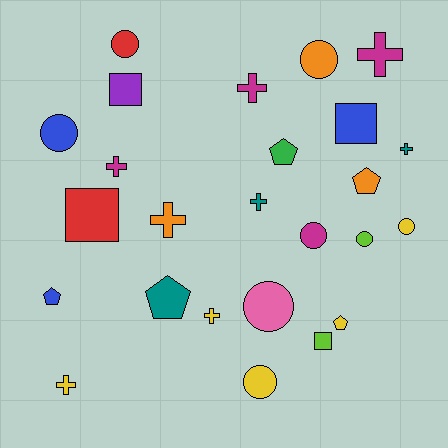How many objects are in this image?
There are 25 objects.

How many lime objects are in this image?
There are 2 lime objects.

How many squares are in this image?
There are 4 squares.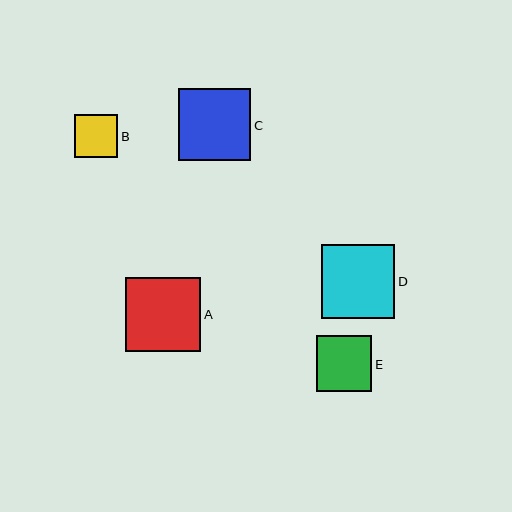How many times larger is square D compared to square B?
Square D is approximately 1.7 times the size of square B.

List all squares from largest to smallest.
From largest to smallest: A, D, C, E, B.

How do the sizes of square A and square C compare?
Square A and square C are approximately the same size.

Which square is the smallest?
Square B is the smallest with a size of approximately 43 pixels.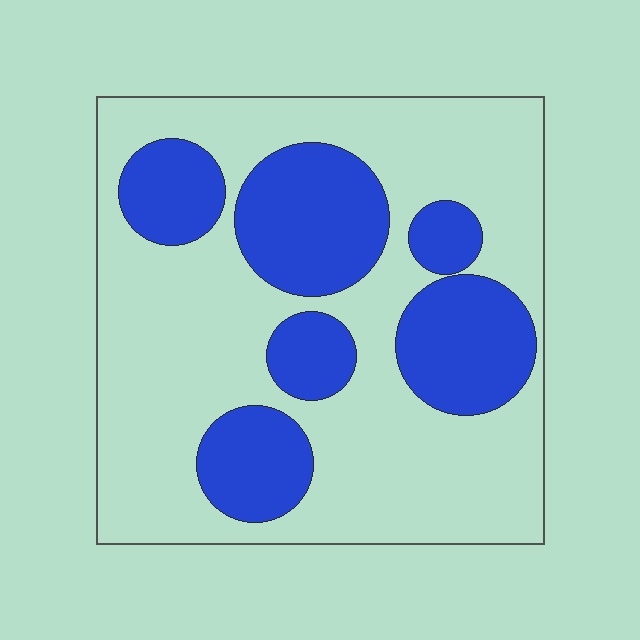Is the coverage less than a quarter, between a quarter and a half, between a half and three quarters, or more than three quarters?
Between a quarter and a half.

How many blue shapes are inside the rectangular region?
6.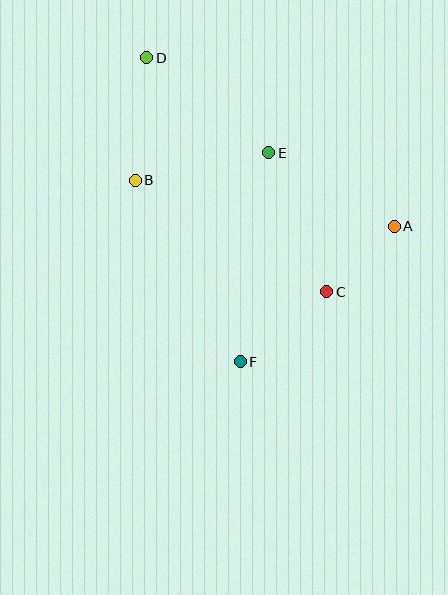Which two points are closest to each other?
Points A and C are closest to each other.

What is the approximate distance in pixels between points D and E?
The distance between D and E is approximately 155 pixels.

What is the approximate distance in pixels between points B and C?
The distance between B and C is approximately 222 pixels.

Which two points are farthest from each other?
Points D and F are farthest from each other.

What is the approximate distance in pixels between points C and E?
The distance between C and E is approximately 151 pixels.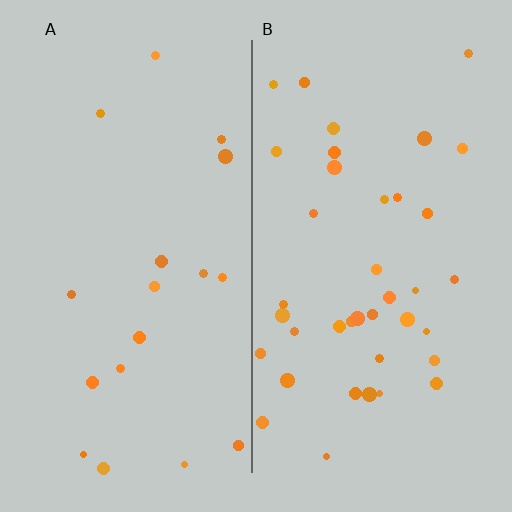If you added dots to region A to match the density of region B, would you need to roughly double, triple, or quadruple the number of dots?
Approximately double.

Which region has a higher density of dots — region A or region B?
B (the right).